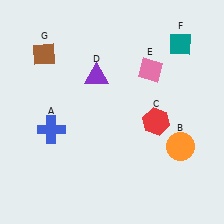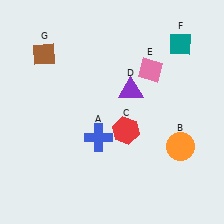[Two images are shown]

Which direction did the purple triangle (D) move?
The purple triangle (D) moved right.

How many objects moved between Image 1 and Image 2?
3 objects moved between the two images.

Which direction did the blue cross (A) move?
The blue cross (A) moved right.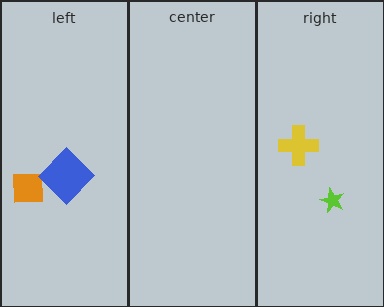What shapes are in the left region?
The orange square, the blue diamond.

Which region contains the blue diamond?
The left region.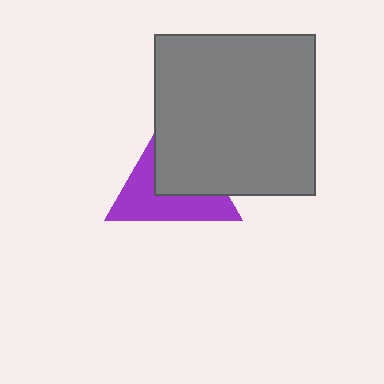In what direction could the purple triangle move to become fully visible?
The purple triangle could move toward the lower-left. That would shift it out from behind the gray square entirely.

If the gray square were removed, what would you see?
You would see the complete purple triangle.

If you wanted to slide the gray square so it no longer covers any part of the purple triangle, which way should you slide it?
Slide it toward the upper-right — that is the most direct way to separate the two shapes.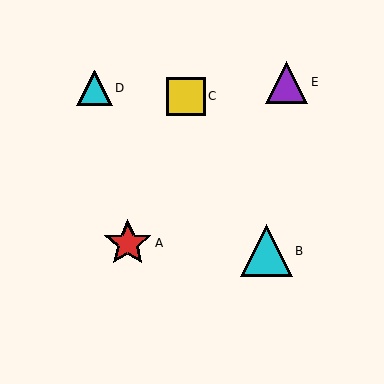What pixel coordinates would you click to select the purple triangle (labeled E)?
Click at (287, 82) to select the purple triangle E.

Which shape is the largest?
The cyan triangle (labeled B) is the largest.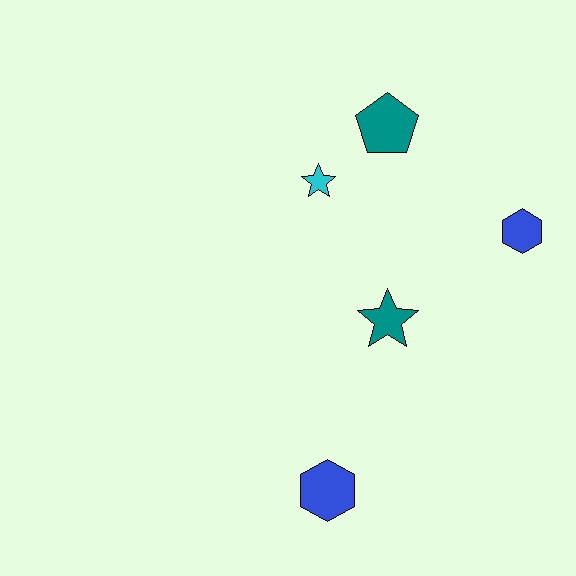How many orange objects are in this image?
There are no orange objects.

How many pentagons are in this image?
There is 1 pentagon.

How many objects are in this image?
There are 5 objects.